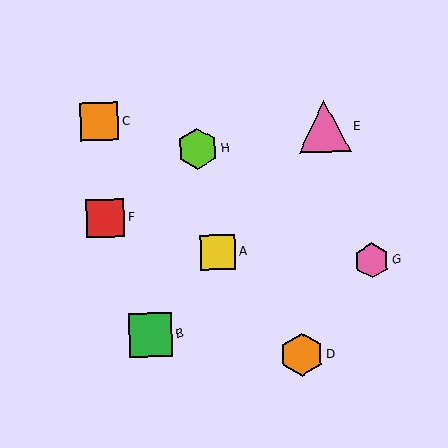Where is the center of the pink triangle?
The center of the pink triangle is at (324, 126).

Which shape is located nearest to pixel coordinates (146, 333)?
The green square (labeled B) at (151, 335) is nearest to that location.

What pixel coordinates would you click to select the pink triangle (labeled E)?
Click at (324, 126) to select the pink triangle E.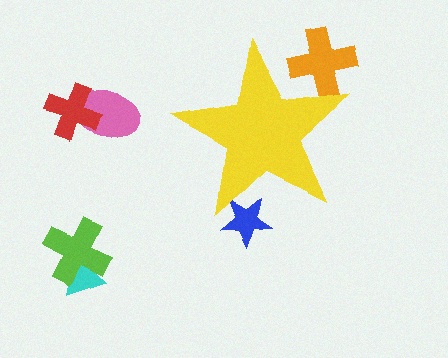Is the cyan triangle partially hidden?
No, the cyan triangle is fully visible.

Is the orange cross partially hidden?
Yes, the orange cross is partially hidden behind the yellow star.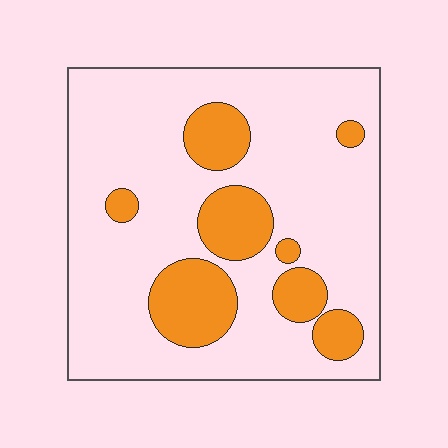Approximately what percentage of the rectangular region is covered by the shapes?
Approximately 20%.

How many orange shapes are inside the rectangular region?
8.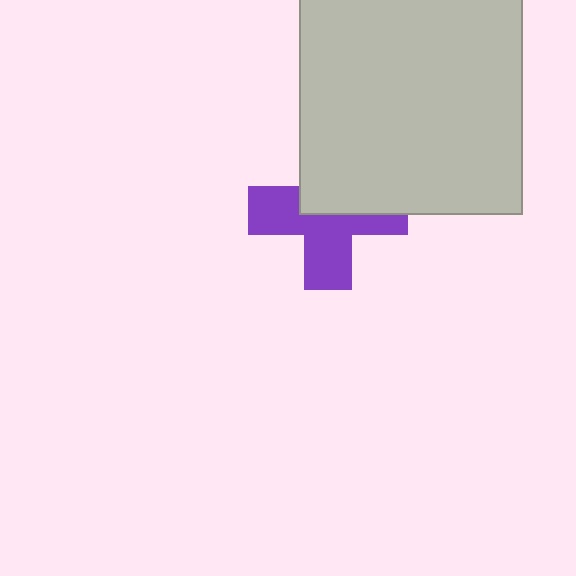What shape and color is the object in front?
The object in front is a light gray square.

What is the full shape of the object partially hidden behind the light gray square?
The partially hidden object is a purple cross.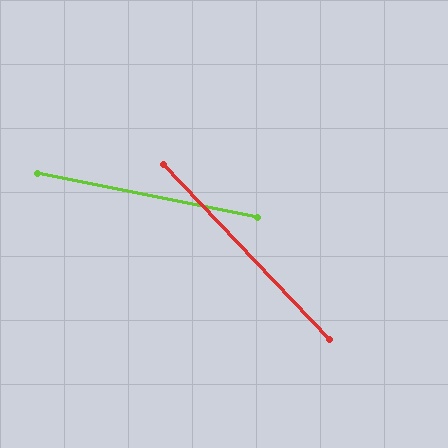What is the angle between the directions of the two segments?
Approximately 35 degrees.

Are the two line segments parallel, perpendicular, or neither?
Neither parallel nor perpendicular — they differ by about 35°.